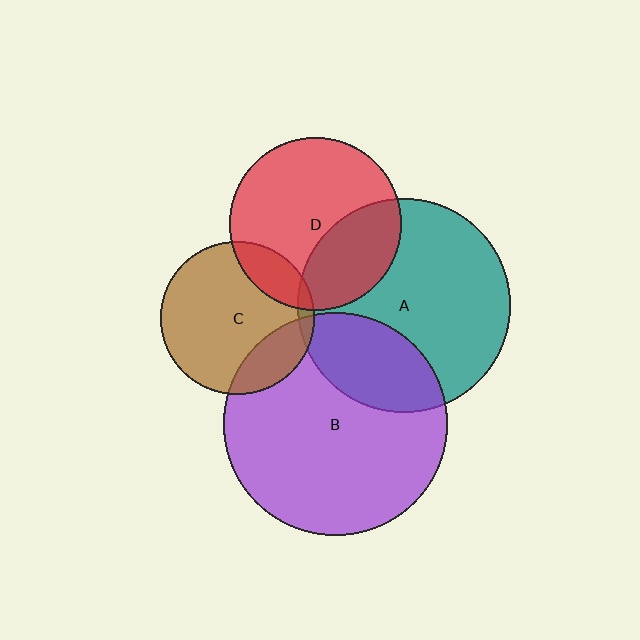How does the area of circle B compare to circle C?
Approximately 2.1 times.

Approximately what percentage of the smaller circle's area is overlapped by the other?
Approximately 20%.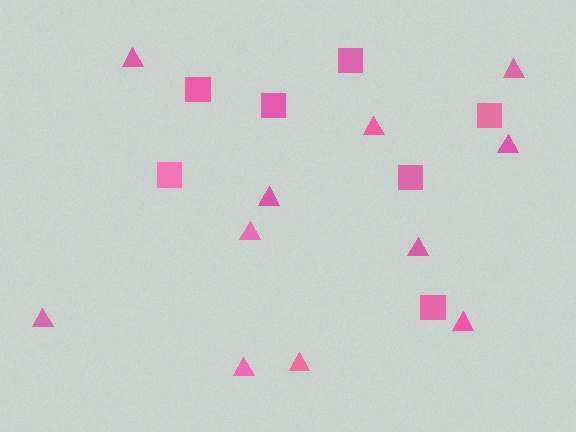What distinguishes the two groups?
There are 2 groups: one group of triangles (11) and one group of squares (7).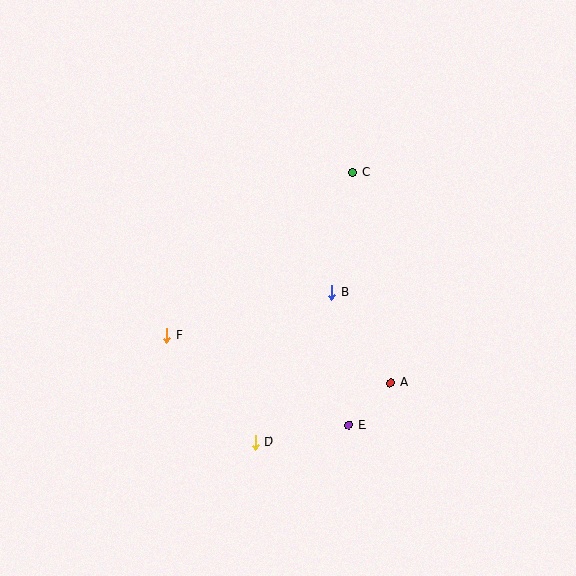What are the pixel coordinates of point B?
Point B is at (332, 292).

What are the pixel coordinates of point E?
Point E is at (349, 425).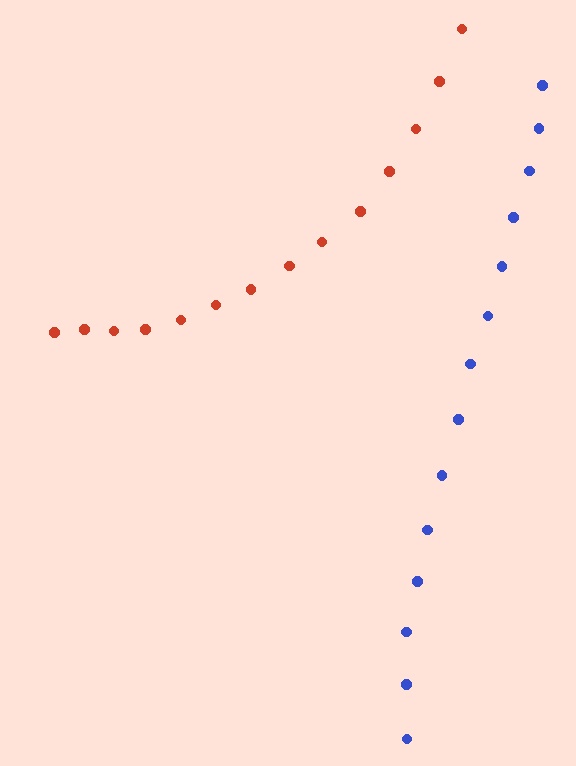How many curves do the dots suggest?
There are 2 distinct paths.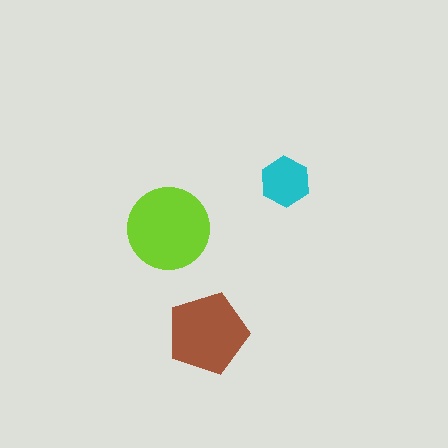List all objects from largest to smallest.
The lime circle, the brown pentagon, the cyan hexagon.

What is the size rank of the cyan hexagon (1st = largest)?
3rd.